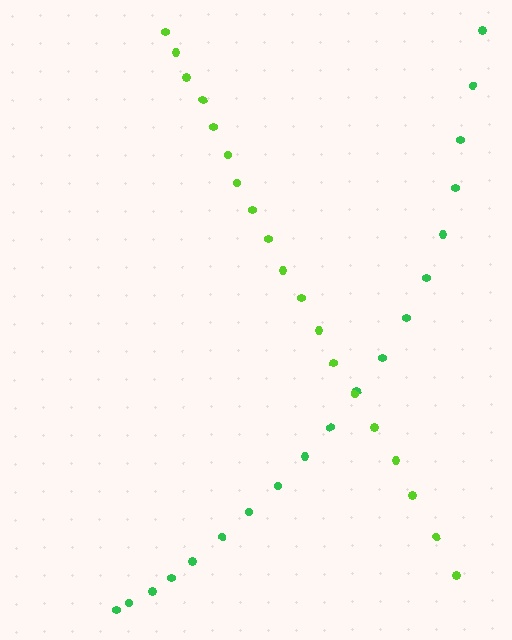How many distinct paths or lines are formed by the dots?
There are 2 distinct paths.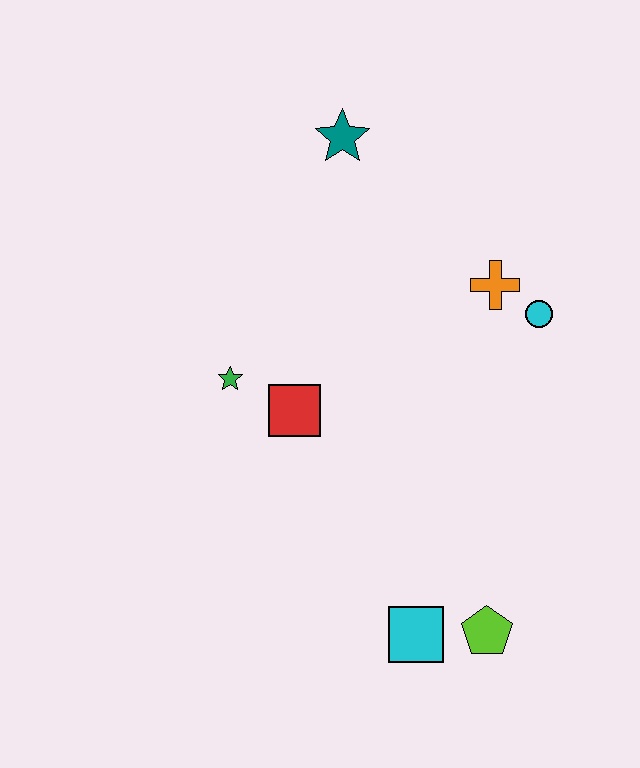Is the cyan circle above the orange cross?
No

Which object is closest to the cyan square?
The lime pentagon is closest to the cyan square.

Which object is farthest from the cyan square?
The teal star is farthest from the cyan square.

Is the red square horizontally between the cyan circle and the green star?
Yes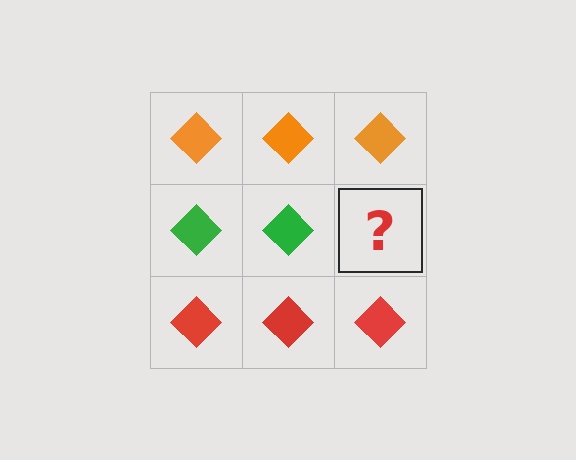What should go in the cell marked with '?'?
The missing cell should contain a green diamond.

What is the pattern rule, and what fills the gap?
The rule is that each row has a consistent color. The gap should be filled with a green diamond.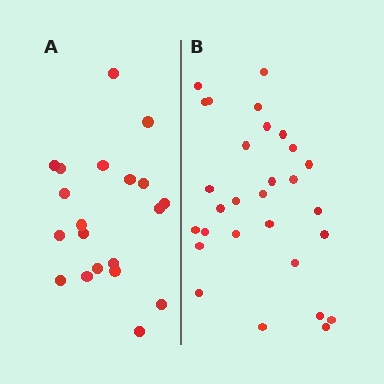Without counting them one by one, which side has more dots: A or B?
Region B (the right region) has more dots.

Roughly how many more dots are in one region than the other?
Region B has roughly 8 or so more dots than region A.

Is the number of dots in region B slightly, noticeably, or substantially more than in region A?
Region B has substantially more. The ratio is roughly 1.4 to 1.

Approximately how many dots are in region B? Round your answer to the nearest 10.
About 30 dots. (The exact count is 29, which rounds to 30.)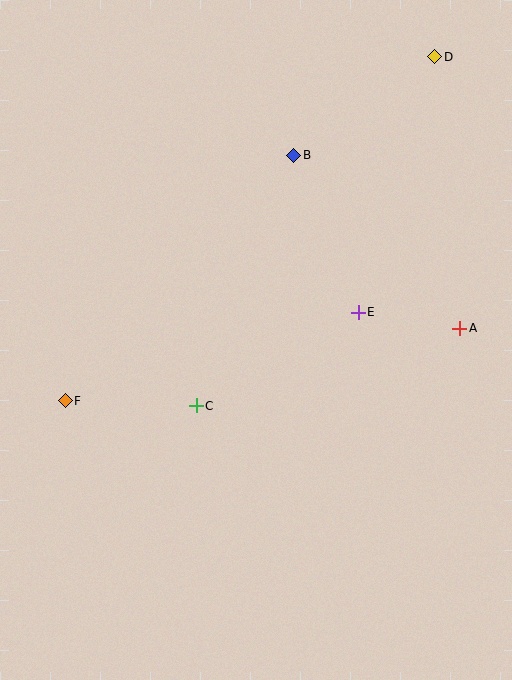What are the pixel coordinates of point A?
Point A is at (460, 328).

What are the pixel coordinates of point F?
Point F is at (65, 401).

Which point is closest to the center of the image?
Point C at (196, 406) is closest to the center.